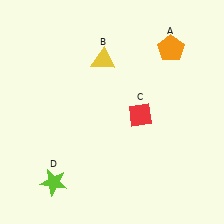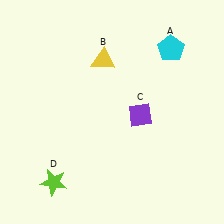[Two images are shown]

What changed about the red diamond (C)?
In Image 1, C is red. In Image 2, it changed to purple.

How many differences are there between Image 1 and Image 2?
There are 2 differences between the two images.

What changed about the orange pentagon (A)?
In Image 1, A is orange. In Image 2, it changed to cyan.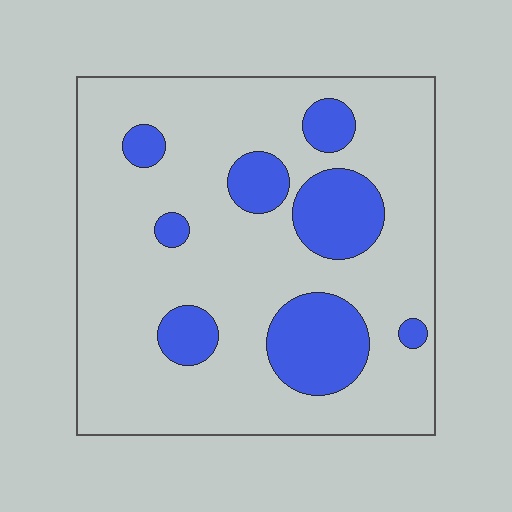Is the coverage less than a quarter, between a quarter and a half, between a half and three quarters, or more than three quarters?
Less than a quarter.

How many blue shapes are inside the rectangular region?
8.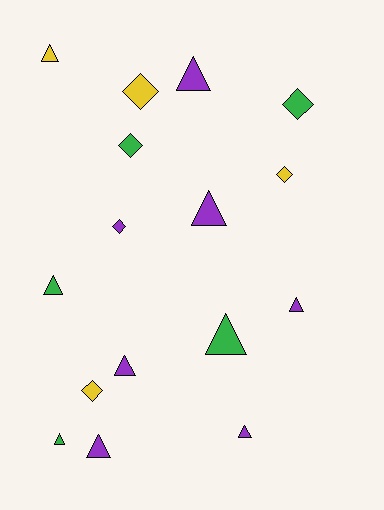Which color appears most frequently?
Purple, with 7 objects.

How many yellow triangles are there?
There is 1 yellow triangle.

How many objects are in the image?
There are 16 objects.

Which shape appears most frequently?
Triangle, with 10 objects.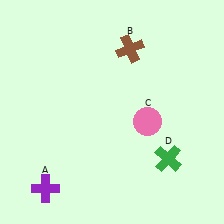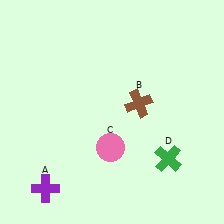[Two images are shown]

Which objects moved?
The objects that moved are: the brown cross (B), the pink circle (C).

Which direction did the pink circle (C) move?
The pink circle (C) moved left.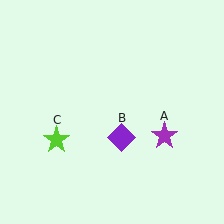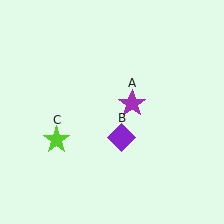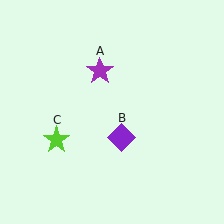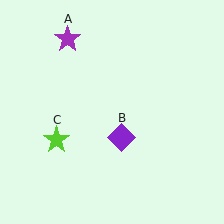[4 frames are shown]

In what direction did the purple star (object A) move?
The purple star (object A) moved up and to the left.